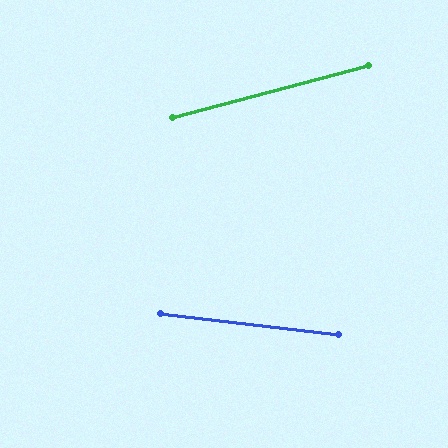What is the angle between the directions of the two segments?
Approximately 22 degrees.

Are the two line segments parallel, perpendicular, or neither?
Neither parallel nor perpendicular — they differ by about 22°.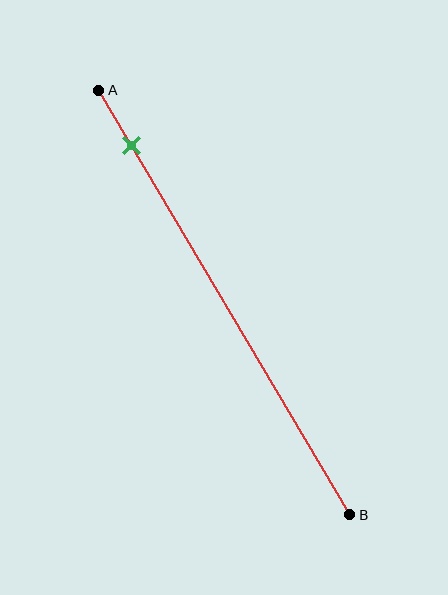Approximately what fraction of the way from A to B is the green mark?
The green mark is approximately 15% of the way from A to B.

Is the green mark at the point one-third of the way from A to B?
No, the mark is at about 15% from A, not at the 33% one-third point.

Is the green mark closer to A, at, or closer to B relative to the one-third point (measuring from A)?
The green mark is closer to point A than the one-third point of segment AB.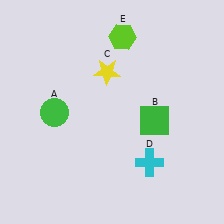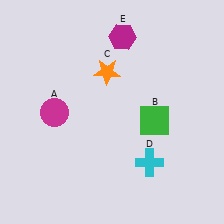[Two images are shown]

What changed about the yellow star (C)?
In Image 1, C is yellow. In Image 2, it changed to orange.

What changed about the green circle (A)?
In Image 1, A is green. In Image 2, it changed to magenta.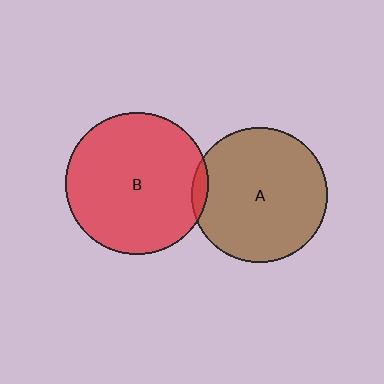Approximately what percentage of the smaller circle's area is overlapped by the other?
Approximately 5%.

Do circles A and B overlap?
Yes.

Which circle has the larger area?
Circle B (red).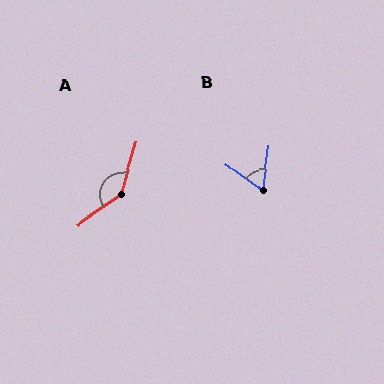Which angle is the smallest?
B, at approximately 62 degrees.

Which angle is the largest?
A, at approximately 141 degrees.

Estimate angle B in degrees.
Approximately 62 degrees.